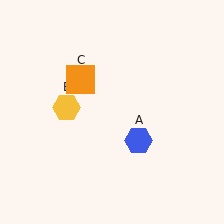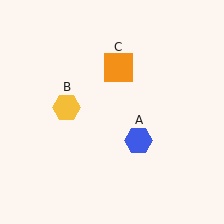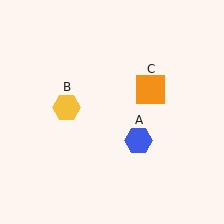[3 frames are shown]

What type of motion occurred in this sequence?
The orange square (object C) rotated clockwise around the center of the scene.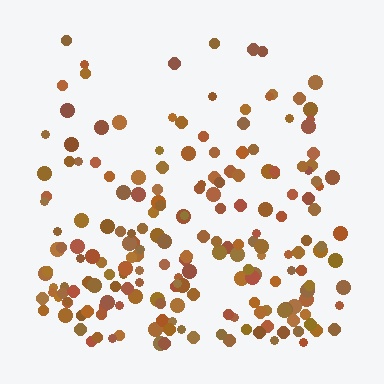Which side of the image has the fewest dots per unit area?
The top.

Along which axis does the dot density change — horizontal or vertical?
Vertical.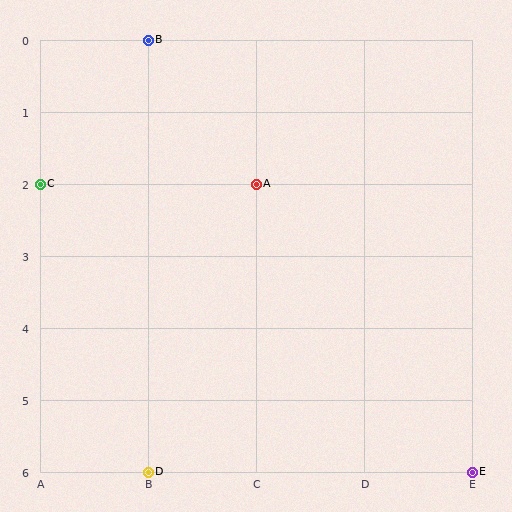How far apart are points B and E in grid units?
Points B and E are 3 columns and 6 rows apart (about 6.7 grid units diagonally).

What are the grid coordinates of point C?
Point C is at grid coordinates (A, 2).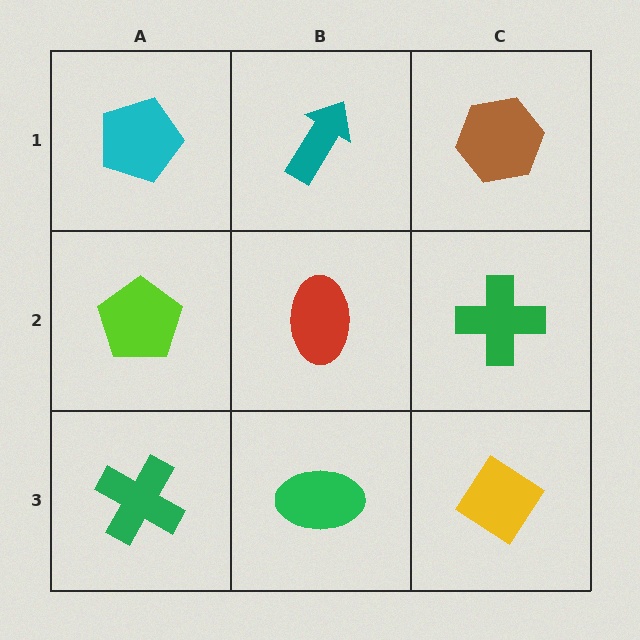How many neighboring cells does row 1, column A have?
2.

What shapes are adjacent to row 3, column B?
A red ellipse (row 2, column B), a green cross (row 3, column A), a yellow diamond (row 3, column C).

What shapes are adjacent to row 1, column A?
A lime pentagon (row 2, column A), a teal arrow (row 1, column B).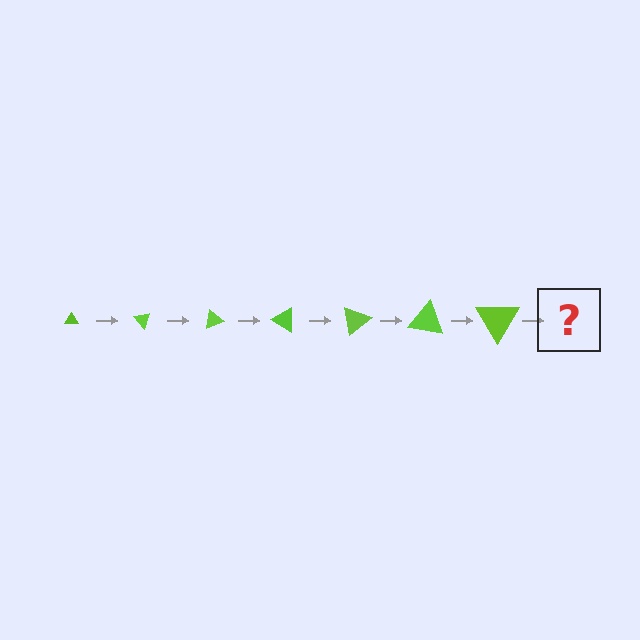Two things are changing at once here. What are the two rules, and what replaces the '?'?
The two rules are that the triangle grows larger each step and it rotates 50 degrees each step. The '?' should be a triangle, larger than the previous one and rotated 350 degrees from the start.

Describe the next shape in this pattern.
It should be a triangle, larger than the previous one and rotated 350 degrees from the start.